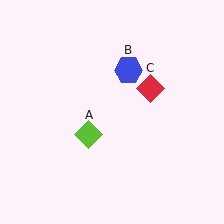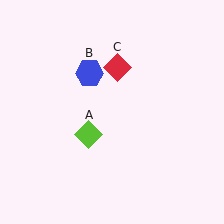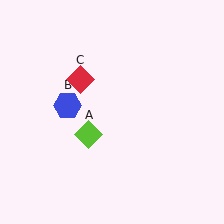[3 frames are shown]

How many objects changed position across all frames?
2 objects changed position: blue hexagon (object B), red diamond (object C).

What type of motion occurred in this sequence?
The blue hexagon (object B), red diamond (object C) rotated counterclockwise around the center of the scene.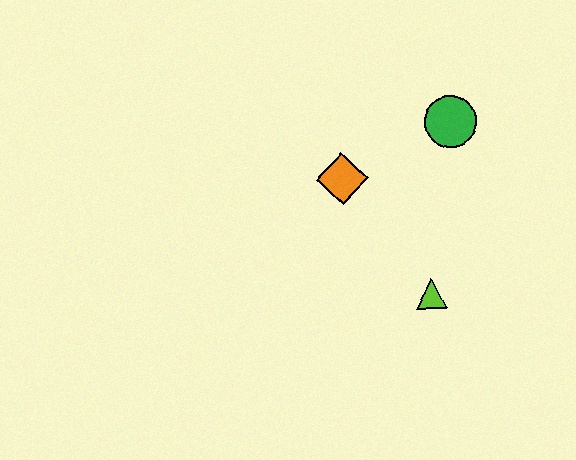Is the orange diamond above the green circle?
No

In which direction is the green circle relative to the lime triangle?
The green circle is above the lime triangle.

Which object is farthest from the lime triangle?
The green circle is farthest from the lime triangle.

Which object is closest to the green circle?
The orange diamond is closest to the green circle.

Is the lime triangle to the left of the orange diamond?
No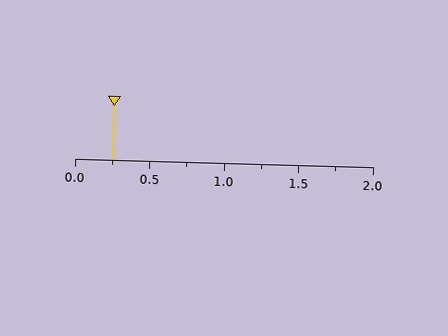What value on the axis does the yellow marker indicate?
The marker indicates approximately 0.25.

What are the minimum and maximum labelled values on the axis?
The axis runs from 0.0 to 2.0.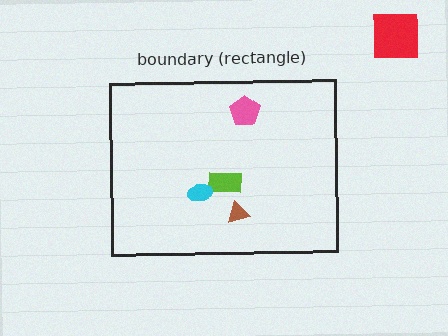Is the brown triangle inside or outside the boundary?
Inside.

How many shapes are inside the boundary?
4 inside, 1 outside.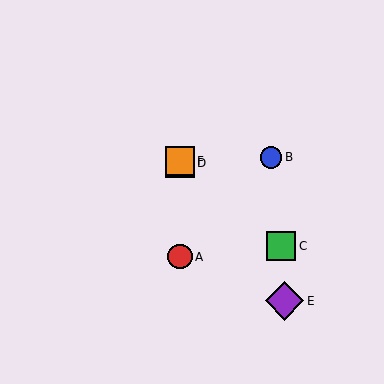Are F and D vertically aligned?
Yes, both are at x≈180.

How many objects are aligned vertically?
3 objects (A, D, F) are aligned vertically.